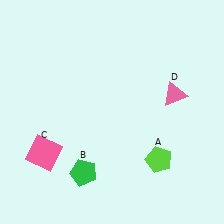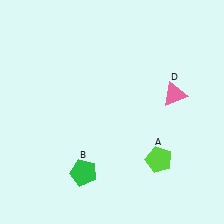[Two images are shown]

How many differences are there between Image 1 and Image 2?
There is 1 difference between the two images.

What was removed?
The pink square (C) was removed in Image 2.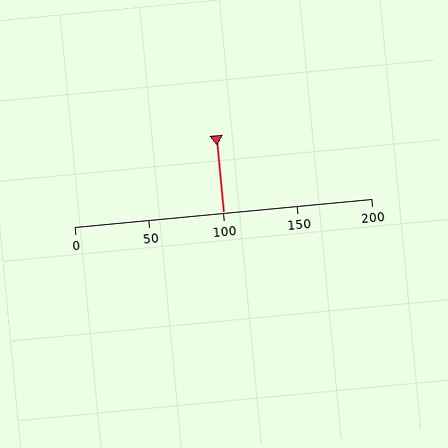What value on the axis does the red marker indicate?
The marker indicates approximately 100.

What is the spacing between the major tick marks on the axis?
The major ticks are spaced 50 apart.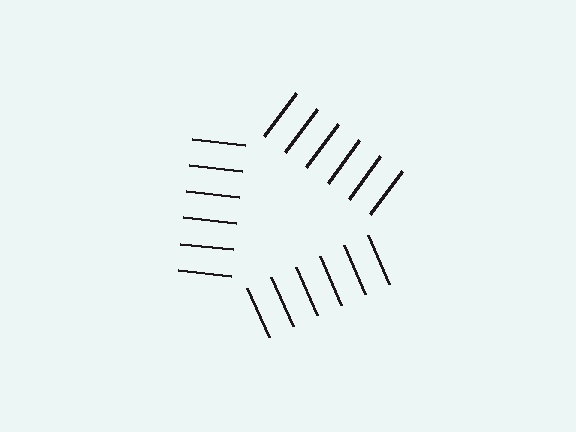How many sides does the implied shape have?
3 sides — the line-ends trace a triangle.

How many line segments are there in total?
18 — 6 along each of the 3 edges.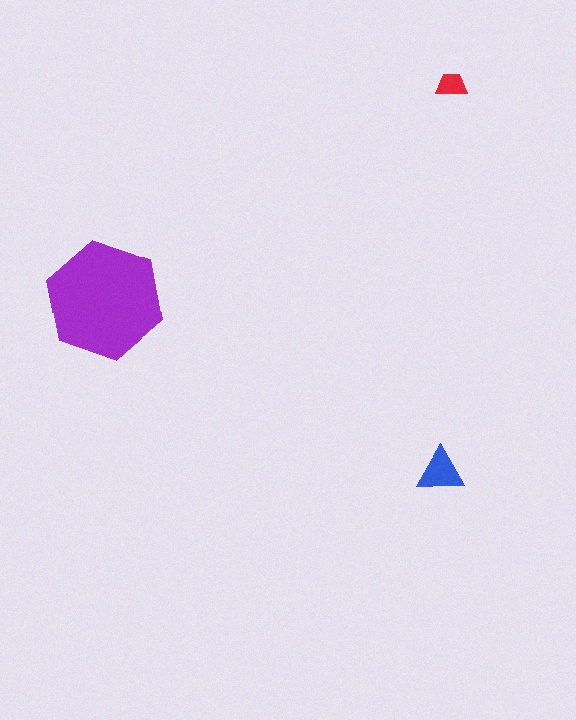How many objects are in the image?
There are 3 objects in the image.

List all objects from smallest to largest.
The red trapezoid, the blue triangle, the purple hexagon.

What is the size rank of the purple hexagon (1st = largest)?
1st.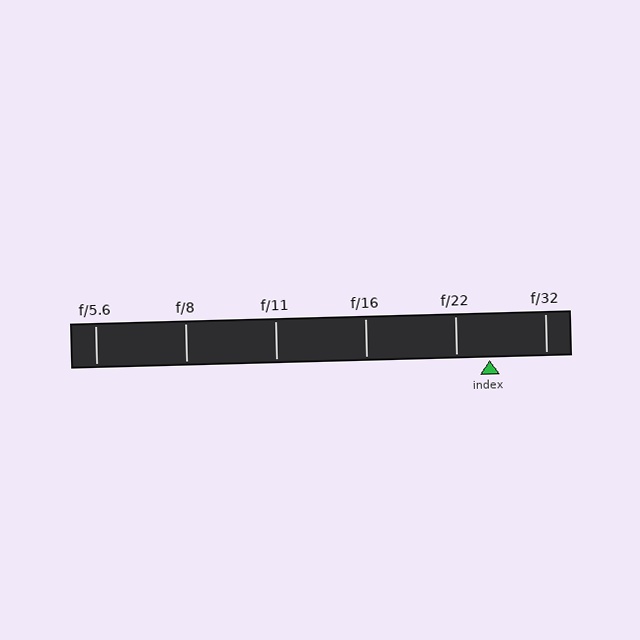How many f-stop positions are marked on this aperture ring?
There are 6 f-stop positions marked.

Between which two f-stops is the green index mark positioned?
The index mark is between f/22 and f/32.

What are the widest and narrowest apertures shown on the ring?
The widest aperture shown is f/5.6 and the narrowest is f/32.